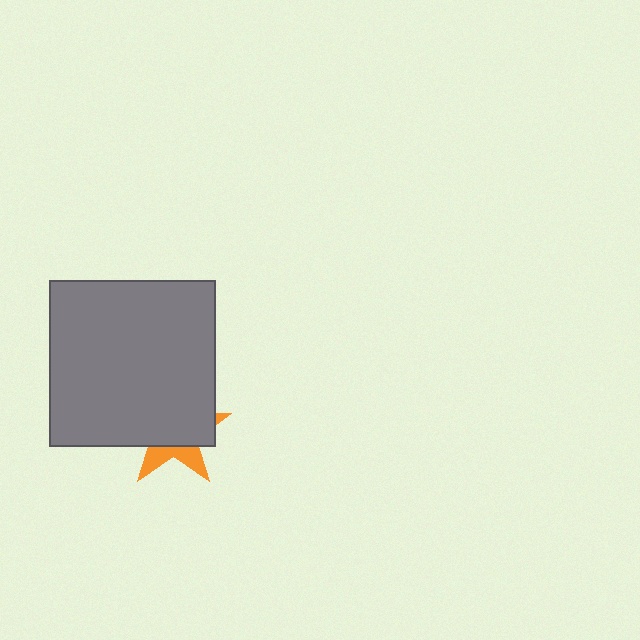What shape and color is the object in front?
The object in front is a gray square.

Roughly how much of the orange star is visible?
A small part of it is visible (roughly 30%).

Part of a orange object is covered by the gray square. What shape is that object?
It is a star.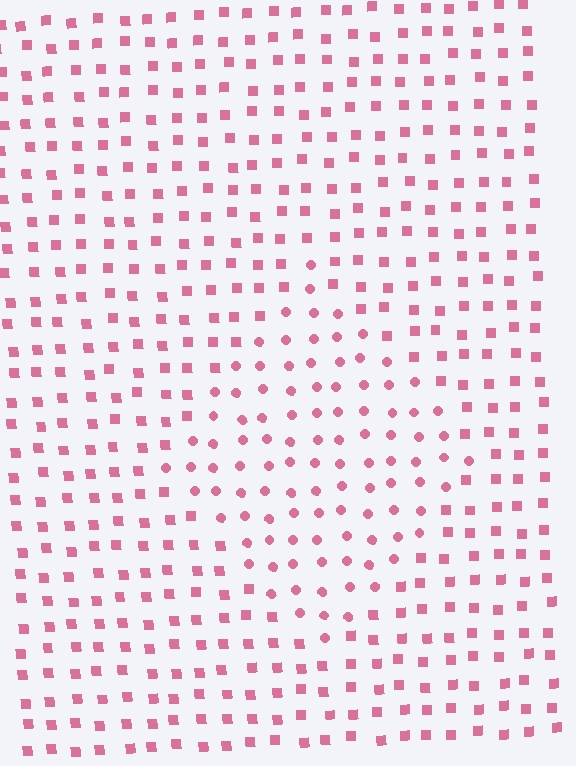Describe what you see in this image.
The image is filled with small pink elements arranged in a uniform grid. A diamond-shaped region contains circles, while the surrounding area contains squares. The boundary is defined purely by the change in element shape.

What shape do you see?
I see a diamond.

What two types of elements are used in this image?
The image uses circles inside the diamond region and squares outside it.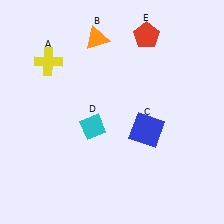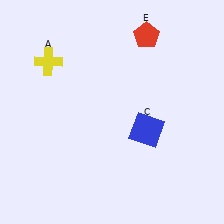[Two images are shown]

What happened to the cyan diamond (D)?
The cyan diamond (D) was removed in Image 2. It was in the bottom-left area of Image 1.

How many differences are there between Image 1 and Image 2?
There are 2 differences between the two images.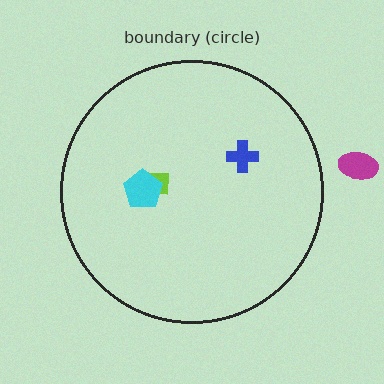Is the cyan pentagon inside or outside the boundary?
Inside.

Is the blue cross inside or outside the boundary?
Inside.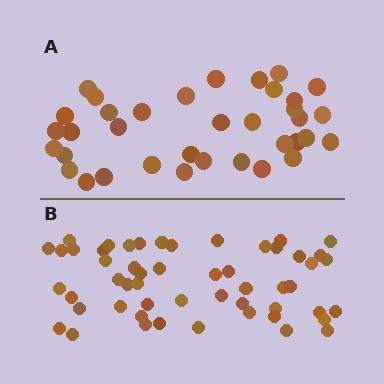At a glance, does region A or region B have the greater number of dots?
Region B (the bottom region) has more dots.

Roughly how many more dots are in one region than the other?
Region B has approximately 15 more dots than region A.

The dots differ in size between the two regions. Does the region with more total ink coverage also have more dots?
No. Region A has more total ink coverage because its dots are larger, but region B actually contains more individual dots. Total area can be misleading — the number of items is what matters here.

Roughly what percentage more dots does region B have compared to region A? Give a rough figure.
About 45% more.